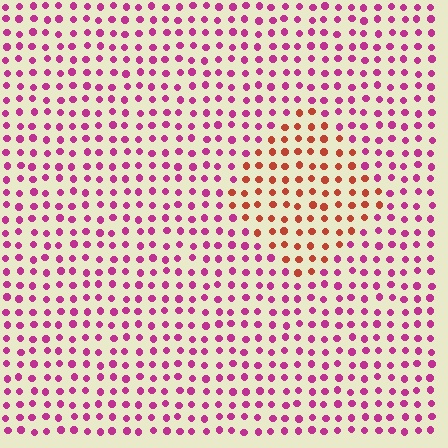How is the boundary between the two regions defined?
The boundary is defined purely by a slight shift in hue (about 49 degrees). Spacing, size, and orientation are identical on both sides.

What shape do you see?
I see a diamond.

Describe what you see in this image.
The image is filled with small magenta elements in a uniform arrangement. A diamond-shaped region is visible where the elements are tinted to a slightly different hue, forming a subtle color boundary.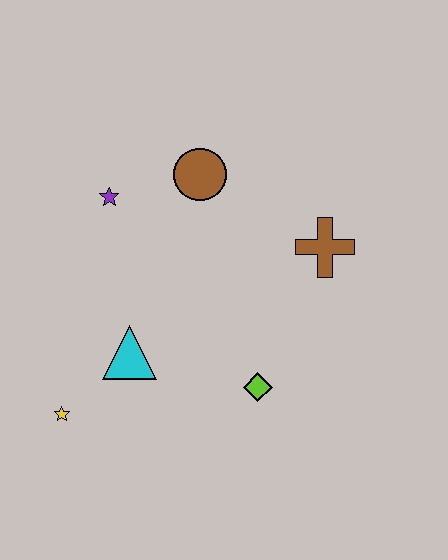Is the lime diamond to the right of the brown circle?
Yes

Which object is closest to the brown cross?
The brown circle is closest to the brown cross.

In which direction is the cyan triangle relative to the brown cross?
The cyan triangle is to the left of the brown cross.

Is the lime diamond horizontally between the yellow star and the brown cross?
Yes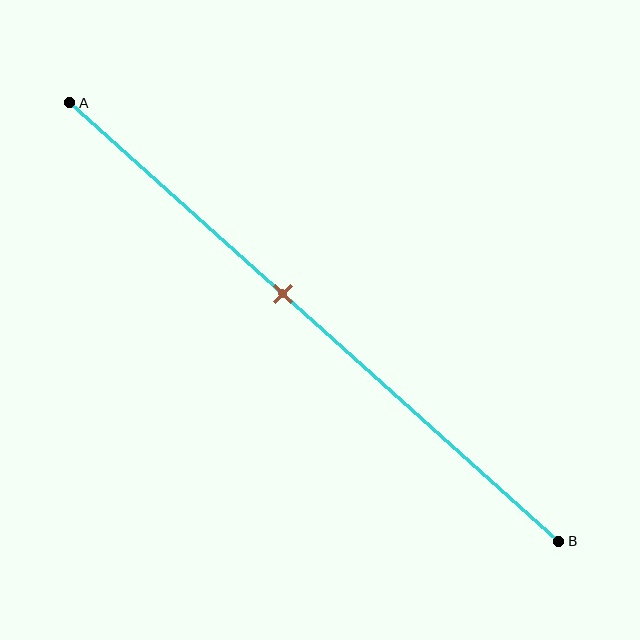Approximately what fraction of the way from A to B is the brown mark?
The brown mark is approximately 45% of the way from A to B.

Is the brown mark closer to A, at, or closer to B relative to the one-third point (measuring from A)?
The brown mark is closer to point B than the one-third point of segment AB.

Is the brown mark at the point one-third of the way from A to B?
No, the mark is at about 45% from A, not at the 33% one-third point.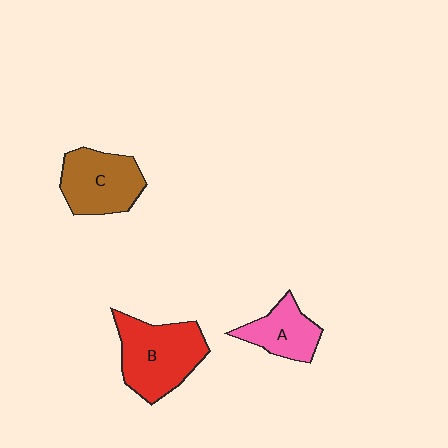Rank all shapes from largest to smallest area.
From largest to smallest: B (red), C (brown), A (pink).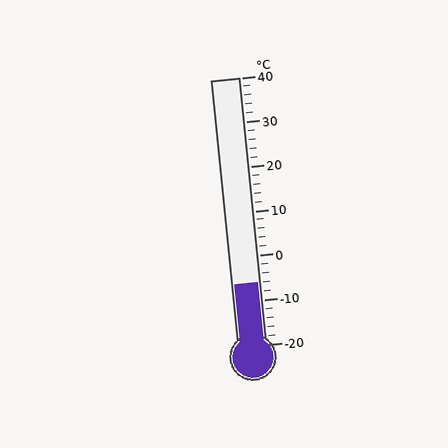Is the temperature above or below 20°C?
The temperature is below 20°C.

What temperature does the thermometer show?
The thermometer shows approximately -6°C.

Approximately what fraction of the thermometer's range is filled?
The thermometer is filled to approximately 25% of its range.